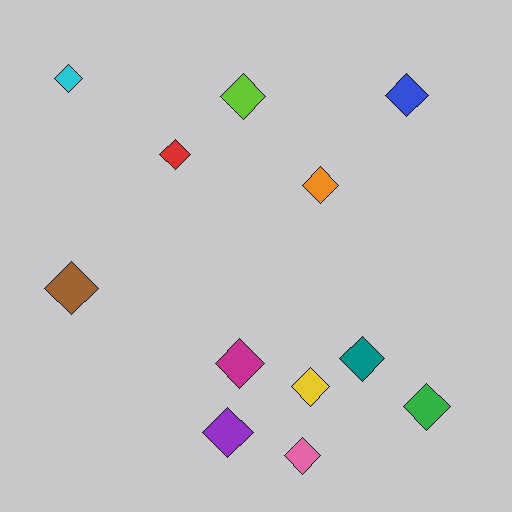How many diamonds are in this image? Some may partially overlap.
There are 12 diamonds.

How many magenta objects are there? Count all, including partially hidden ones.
There is 1 magenta object.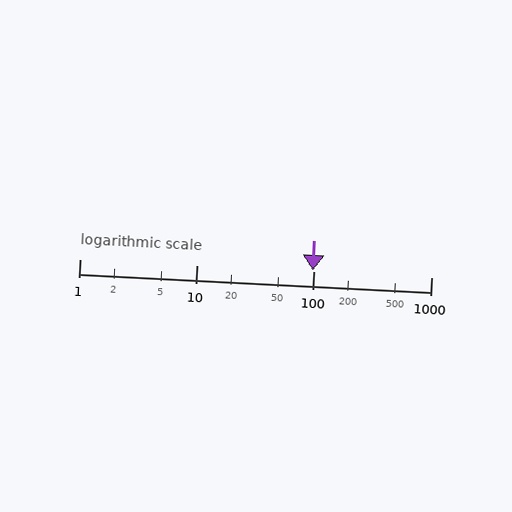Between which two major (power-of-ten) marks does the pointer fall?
The pointer is between 10 and 100.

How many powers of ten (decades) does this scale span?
The scale spans 3 decades, from 1 to 1000.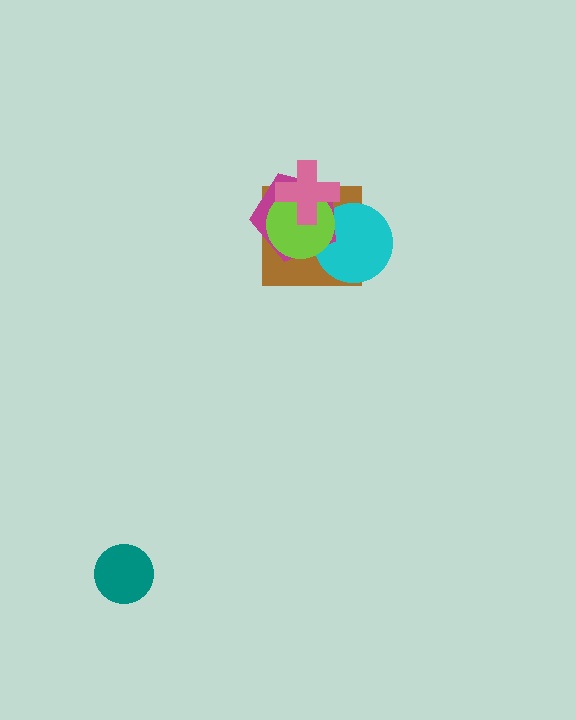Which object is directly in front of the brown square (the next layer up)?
The cyan circle is directly in front of the brown square.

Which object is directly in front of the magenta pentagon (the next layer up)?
The lime circle is directly in front of the magenta pentagon.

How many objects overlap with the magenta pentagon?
4 objects overlap with the magenta pentagon.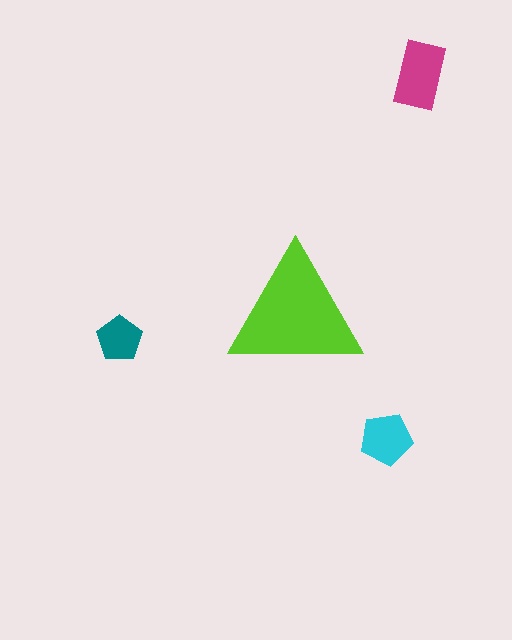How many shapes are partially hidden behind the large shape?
0 shapes are partially hidden.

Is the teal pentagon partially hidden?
No, the teal pentagon is fully visible.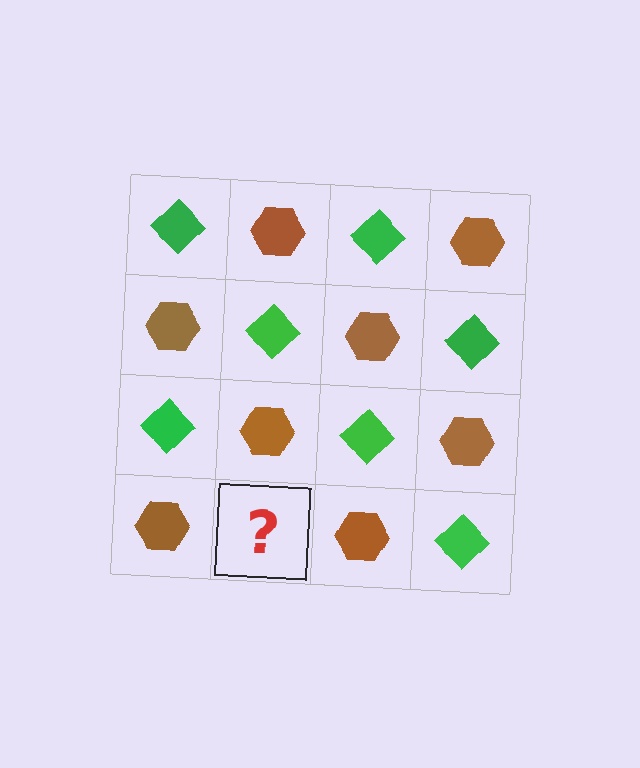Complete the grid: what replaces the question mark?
The question mark should be replaced with a green diamond.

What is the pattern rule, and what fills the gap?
The rule is that it alternates green diamond and brown hexagon in a checkerboard pattern. The gap should be filled with a green diamond.